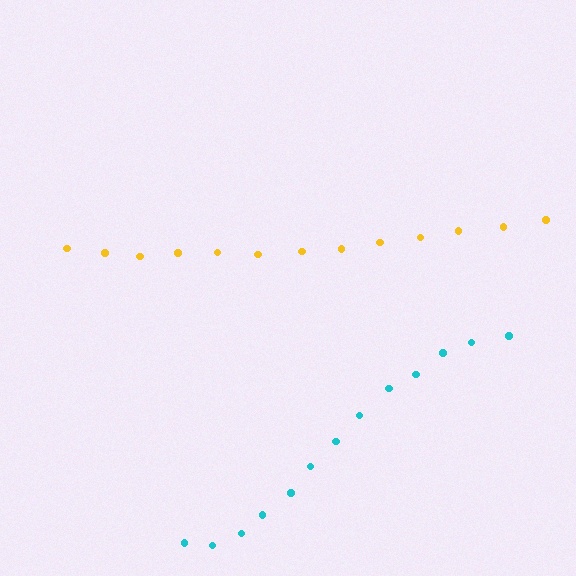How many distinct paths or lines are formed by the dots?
There are 2 distinct paths.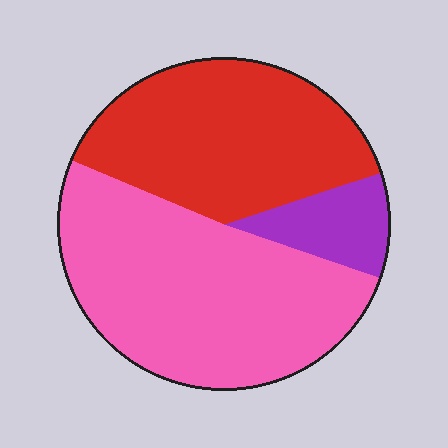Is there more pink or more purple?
Pink.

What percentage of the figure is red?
Red takes up about three eighths (3/8) of the figure.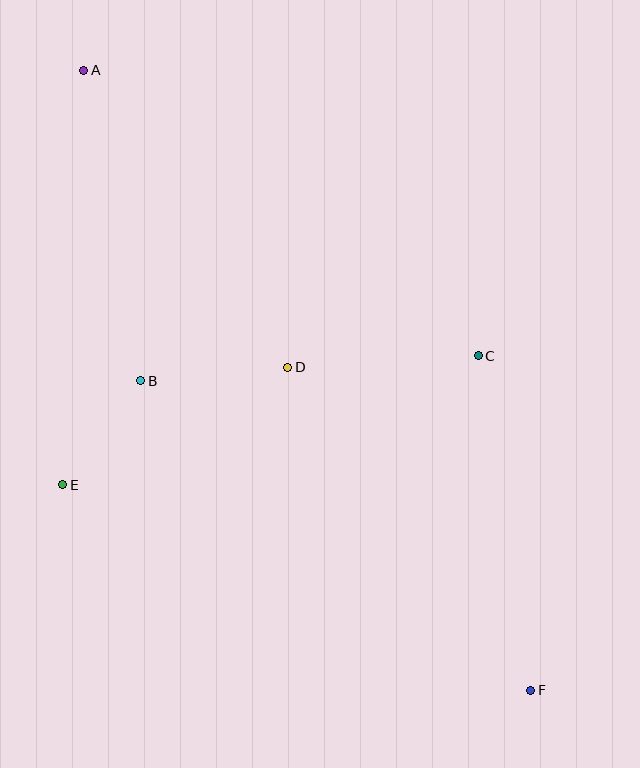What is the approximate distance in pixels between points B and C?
The distance between B and C is approximately 338 pixels.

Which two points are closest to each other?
Points B and E are closest to each other.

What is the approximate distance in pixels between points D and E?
The distance between D and E is approximately 254 pixels.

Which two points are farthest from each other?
Points A and F are farthest from each other.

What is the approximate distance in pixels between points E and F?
The distance between E and F is approximately 511 pixels.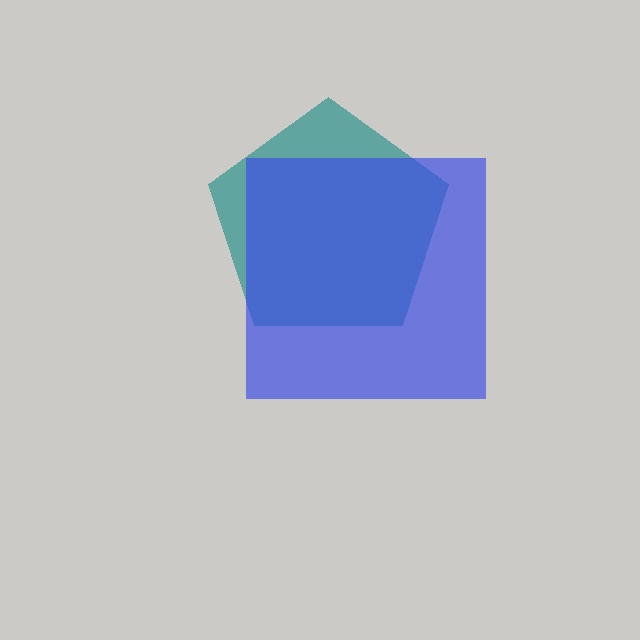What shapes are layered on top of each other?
The layered shapes are: a teal pentagon, a blue square.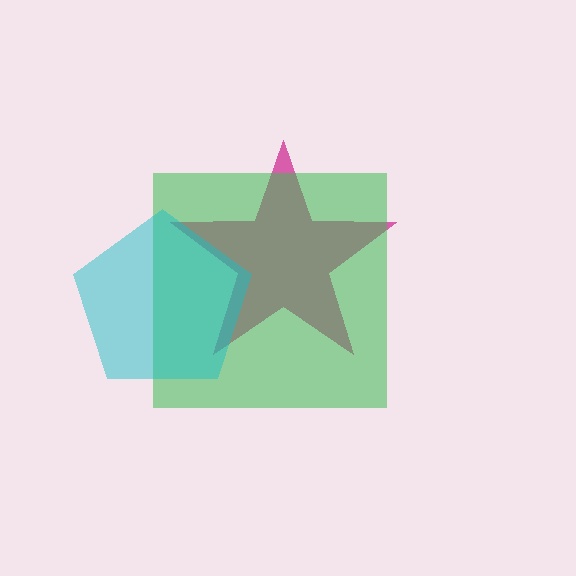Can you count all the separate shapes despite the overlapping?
Yes, there are 3 separate shapes.